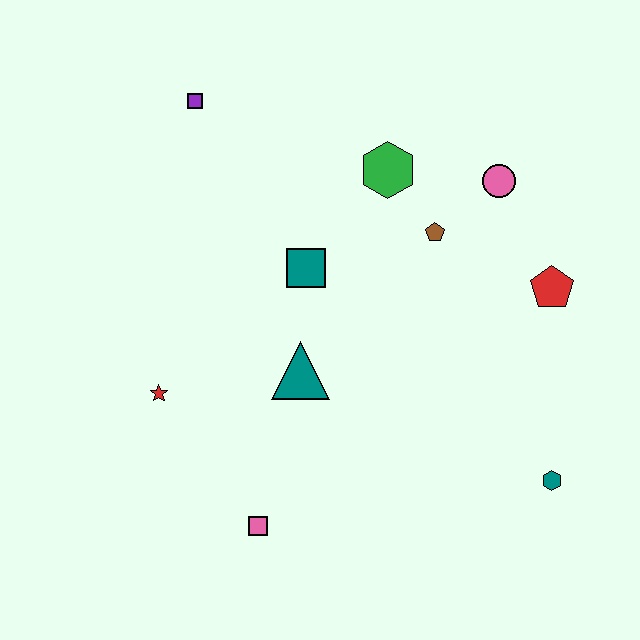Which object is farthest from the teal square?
The teal hexagon is farthest from the teal square.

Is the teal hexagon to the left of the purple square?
No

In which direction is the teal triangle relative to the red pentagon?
The teal triangle is to the left of the red pentagon.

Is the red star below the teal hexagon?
No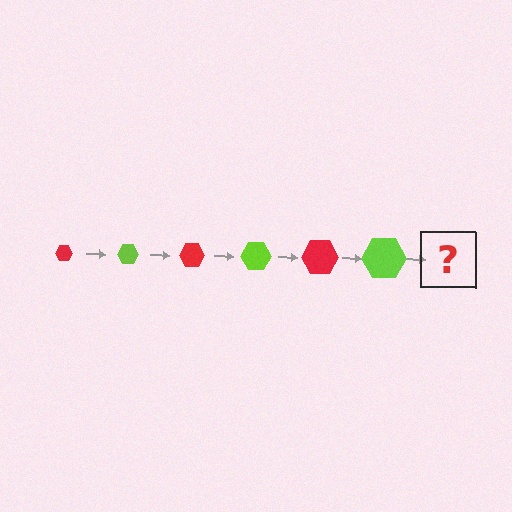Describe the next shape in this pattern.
It should be a red hexagon, larger than the previous one.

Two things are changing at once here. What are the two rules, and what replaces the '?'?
The two rules are that the hexagon grows larger each step and the color cycles through red and lime. The '?' should be a red hexagon, larger than the previous one.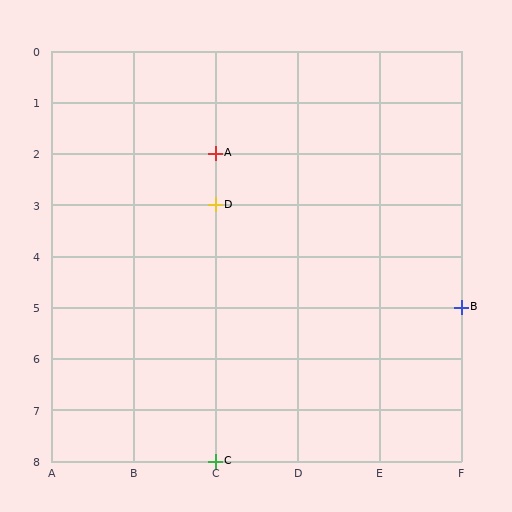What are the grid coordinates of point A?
Point A is at grid coordinates (C, 2).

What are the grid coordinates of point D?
Point D is at grid coordinates (C, 3).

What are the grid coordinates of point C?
Point C is at grid coordinates (C, 8).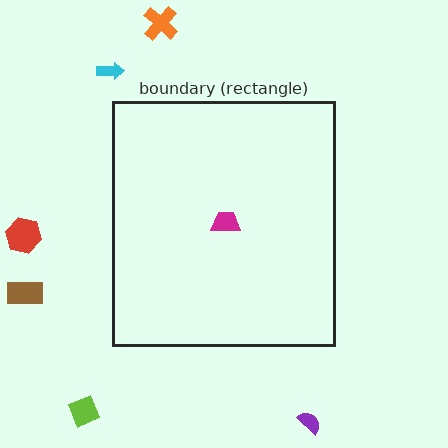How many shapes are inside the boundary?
1 inside, 6 outside.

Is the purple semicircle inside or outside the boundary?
Outside.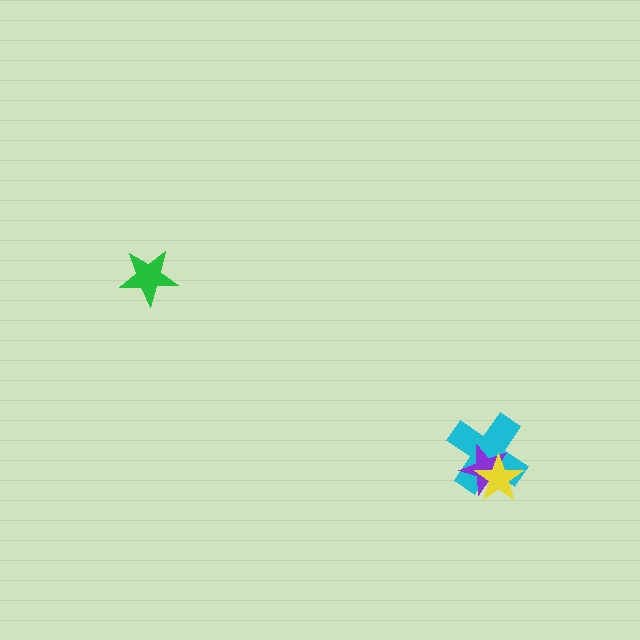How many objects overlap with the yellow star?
2 objects overlap with the yellow star.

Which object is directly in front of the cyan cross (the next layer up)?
The purple star is directly in front of the cyan cross.